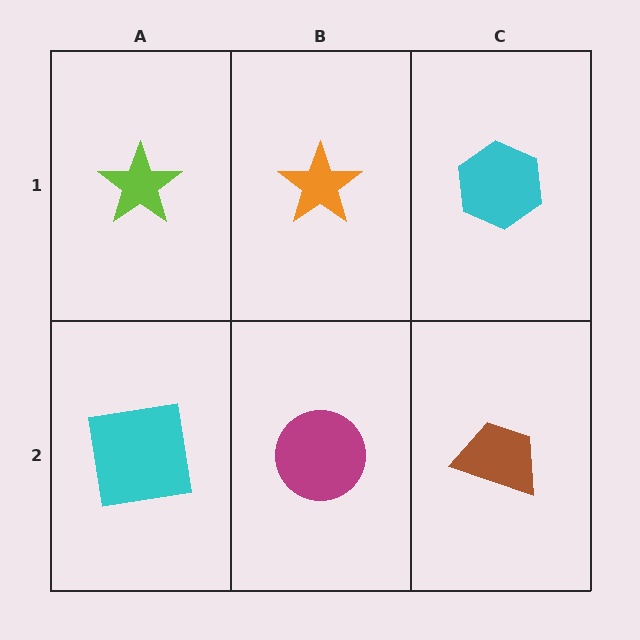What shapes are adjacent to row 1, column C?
A brown trapezoid (row 2, column C), an orange star (row 1, column B).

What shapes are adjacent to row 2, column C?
A cyan hexagon (row 1, column C), a magenta circle (row 2, column B).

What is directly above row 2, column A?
A lime star.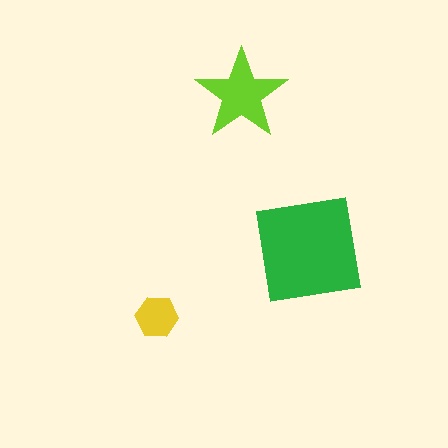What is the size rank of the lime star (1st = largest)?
2nd.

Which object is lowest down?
The yellow hexagon is bottommost.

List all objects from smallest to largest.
The yellow hexagon, the lime star, the green square.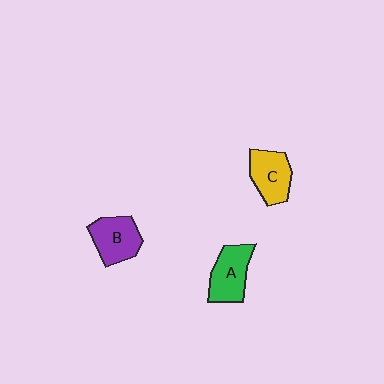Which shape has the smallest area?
Shape C (yellow).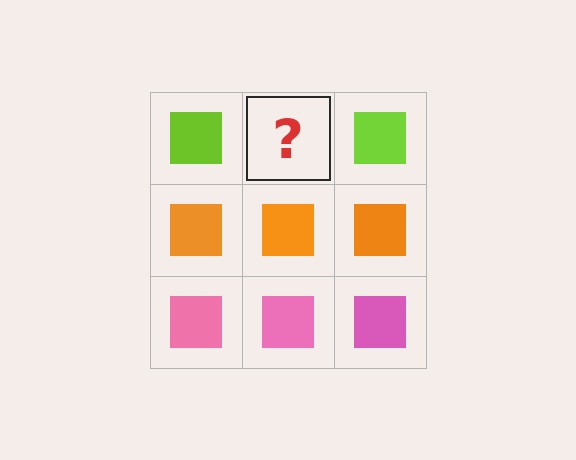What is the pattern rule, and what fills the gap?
The rule is that each row has a consistent color. The gap should be filled with a lime square.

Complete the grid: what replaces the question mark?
The question mark should be replaced with a lime square.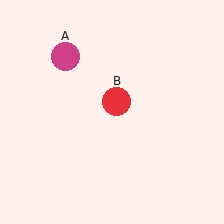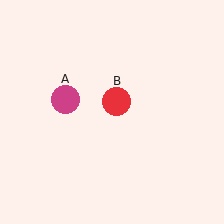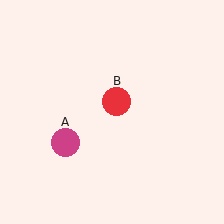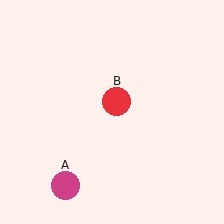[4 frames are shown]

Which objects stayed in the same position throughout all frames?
Red circle (object B) remained stationary.